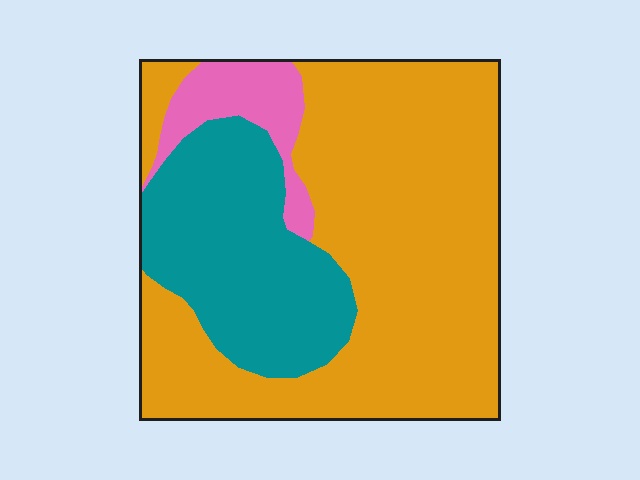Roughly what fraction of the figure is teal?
Teal takes up about one quarter (1/4) of the figure.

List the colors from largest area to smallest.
From largest to smallest: orange, teal, pink.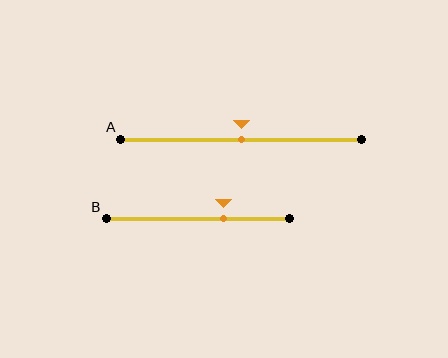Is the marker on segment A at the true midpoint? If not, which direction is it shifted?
Yes, the marker on segment A is at the true midpoint.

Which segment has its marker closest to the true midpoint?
Segment A has its marker closest to the true midpoint.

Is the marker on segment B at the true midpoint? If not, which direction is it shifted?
No, the marker on segment B is shifted to the right by about 14% of the segment length.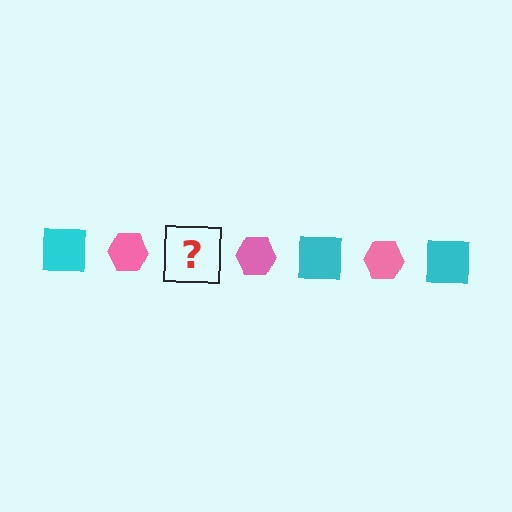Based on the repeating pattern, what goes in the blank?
The blank should be a cyan square.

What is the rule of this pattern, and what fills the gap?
The rule is that the pattern alternates between cyan square and pink hexagon. The gap should be filled with a cyan square.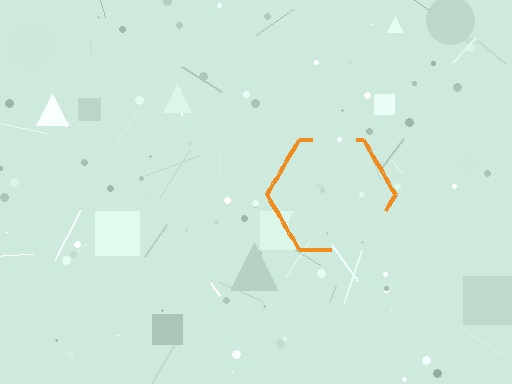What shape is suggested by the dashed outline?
The dashed outline suggests a hexagon.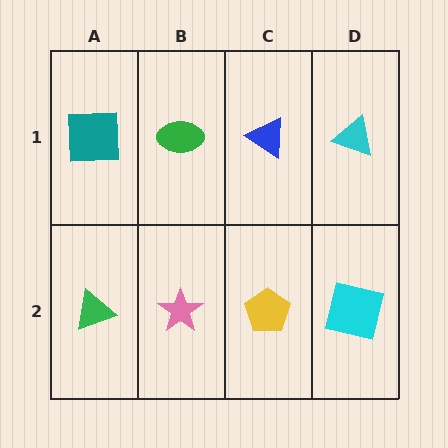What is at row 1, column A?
A teal square.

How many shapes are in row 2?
4 shapes.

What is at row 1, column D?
A cyan triangle.